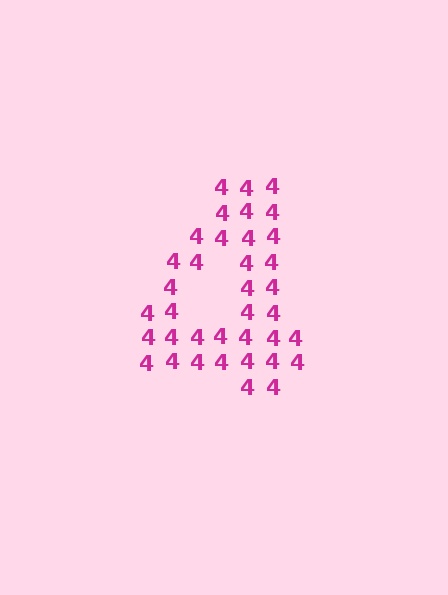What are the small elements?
The small elements are digit 4's.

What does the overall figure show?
The overall figure shows the digit 4.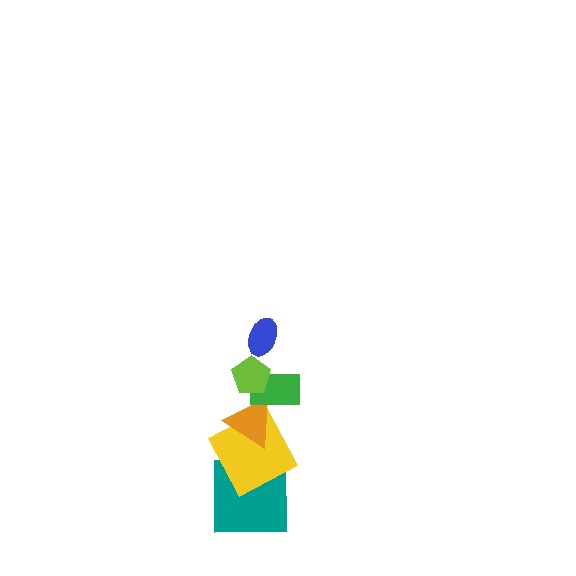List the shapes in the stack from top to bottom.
From top to bottom: the blue ellipse, the lime pentagon, the green rectangle, the orange triangle, the yellow square, the teal square.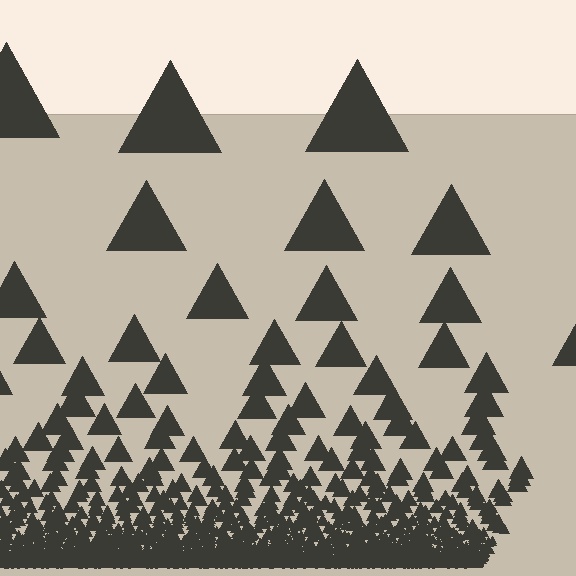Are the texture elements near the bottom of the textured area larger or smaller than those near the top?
Smaller. The gradient is inverted — elements near the bottom are smaller and denser.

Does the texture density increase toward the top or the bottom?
Density increases toward the bottom.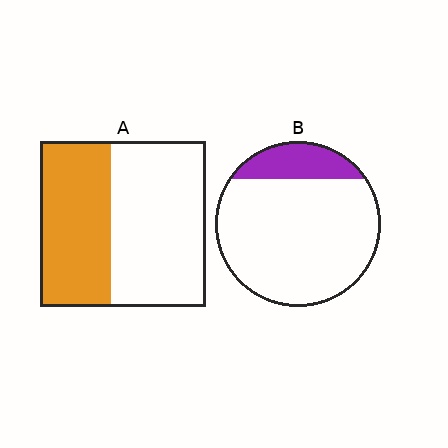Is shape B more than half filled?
No.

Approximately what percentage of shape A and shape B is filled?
A is approximately 45% and B is approximately 15%.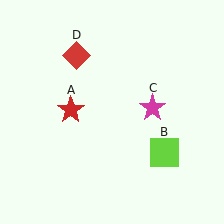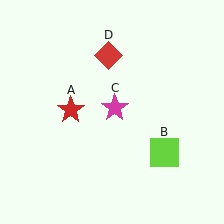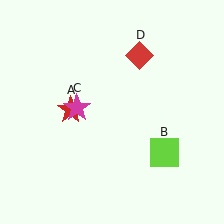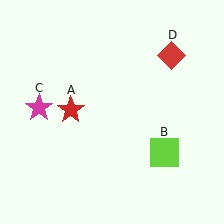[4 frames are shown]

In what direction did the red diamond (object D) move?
The red diamond (object D) moved right.